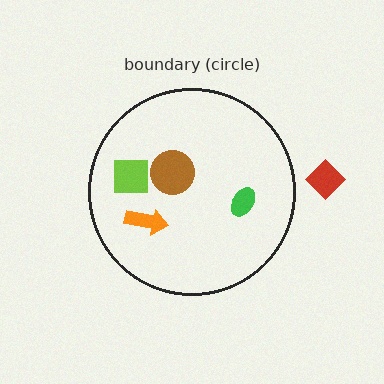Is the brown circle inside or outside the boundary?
Inside.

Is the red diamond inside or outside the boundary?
Outside.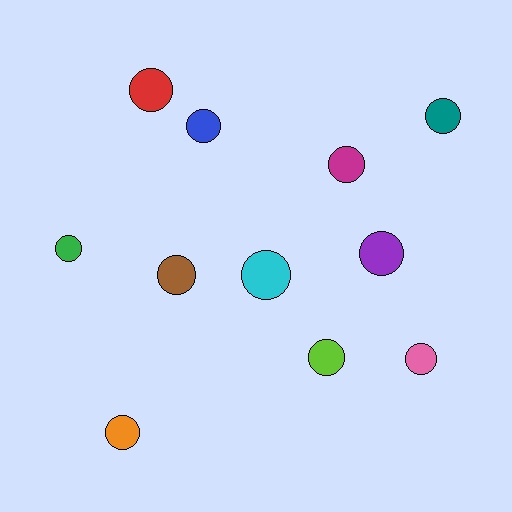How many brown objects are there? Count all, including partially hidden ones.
There is 1 brown object.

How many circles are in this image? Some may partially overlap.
There are 11 circles.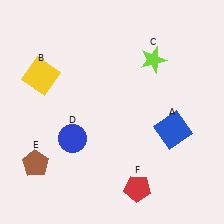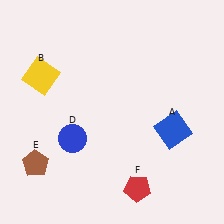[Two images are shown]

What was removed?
The lime star (C) was removed in Image 2.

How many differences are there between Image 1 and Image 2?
There is 1 difference between the two images.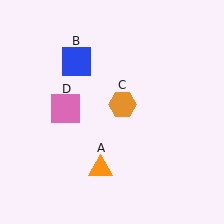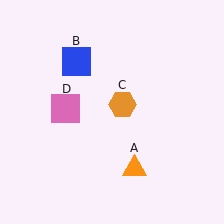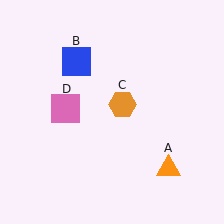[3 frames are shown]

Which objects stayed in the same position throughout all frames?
Blue square (object B) and orange hexagon (object C) and pink square (object D) remained stationary.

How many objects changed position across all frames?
1 object changed position: orange triangle (object A).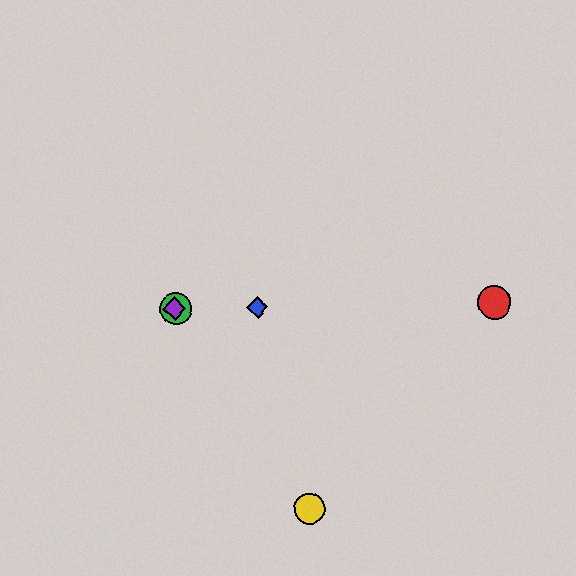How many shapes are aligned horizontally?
4 shapes (the red circle, the blue diamond, the green circle, the purple diamond) are aligned horizontally.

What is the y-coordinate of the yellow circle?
The yellow circle is at y≈508.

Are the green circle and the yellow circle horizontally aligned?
No, the green circle is at y≈309 and the yellow circle is at y≈508.